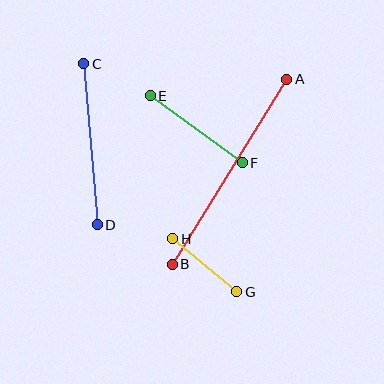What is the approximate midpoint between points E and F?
The midpoint is at approximately (196, 129) pixels.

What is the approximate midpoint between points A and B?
The midpoint is at approximately (229, 172) pixels.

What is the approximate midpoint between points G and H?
The midpoint is at approximately (205, 265) pixels.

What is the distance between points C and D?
The distance is approximately 161 pixels.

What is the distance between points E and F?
The distance is approximately 114 pixels.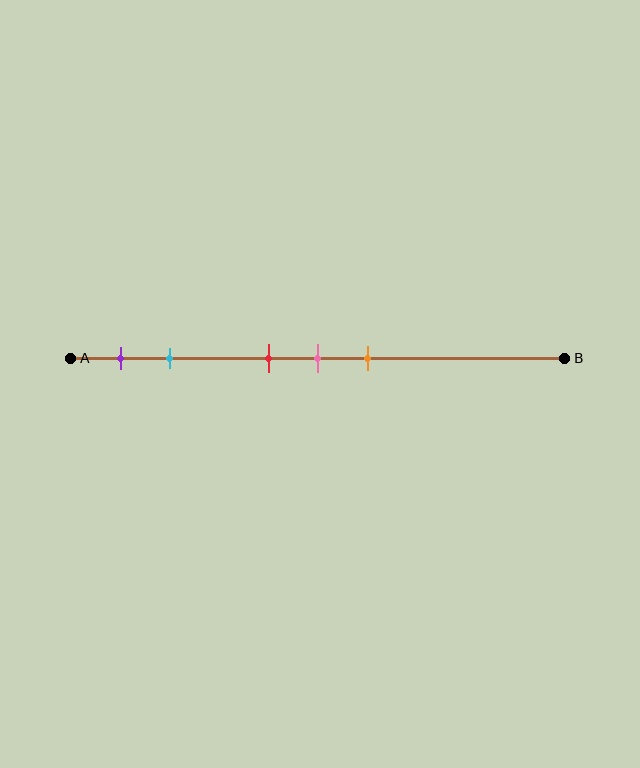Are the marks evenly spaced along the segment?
No, the marks are not evenly spaced.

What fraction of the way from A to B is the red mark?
The red mark is approximately 40% (0.4) of the way from A to B.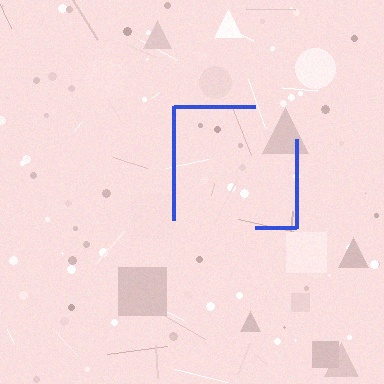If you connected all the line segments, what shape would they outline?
They would outline a square.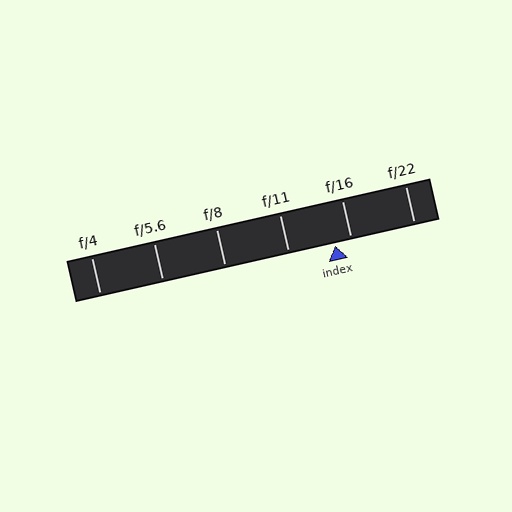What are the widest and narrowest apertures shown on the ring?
The widest aperture shown is f/4 and the narrowest is f/22.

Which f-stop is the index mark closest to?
The index mark is closest to f/16.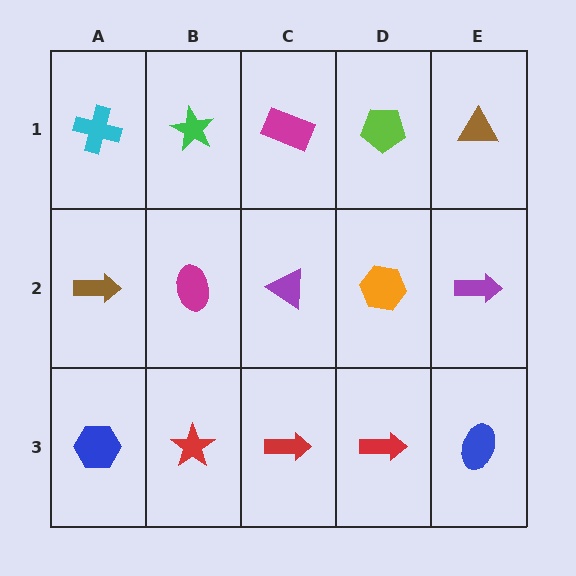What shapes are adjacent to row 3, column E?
A purple arrow (row 2, column E), a red arrow (row 3, column D).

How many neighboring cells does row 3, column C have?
3.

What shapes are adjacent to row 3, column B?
A magenta ellipse (row 2, column B), a blue hexagon (row 3, column A), a red arrow (row 3, column C).